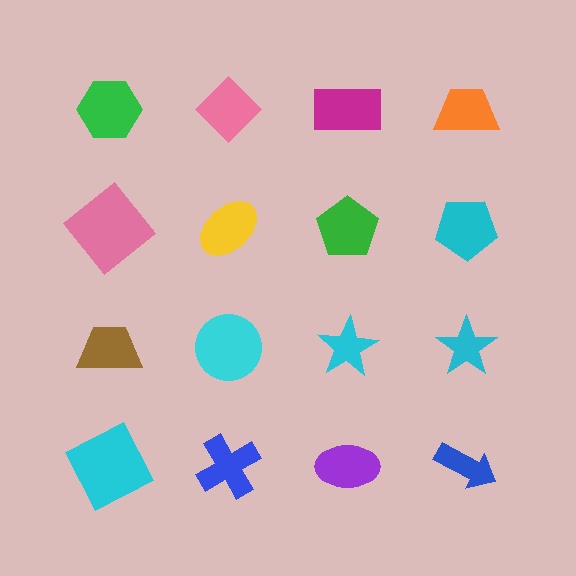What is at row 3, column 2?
A cyan circle.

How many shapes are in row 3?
4 shapes.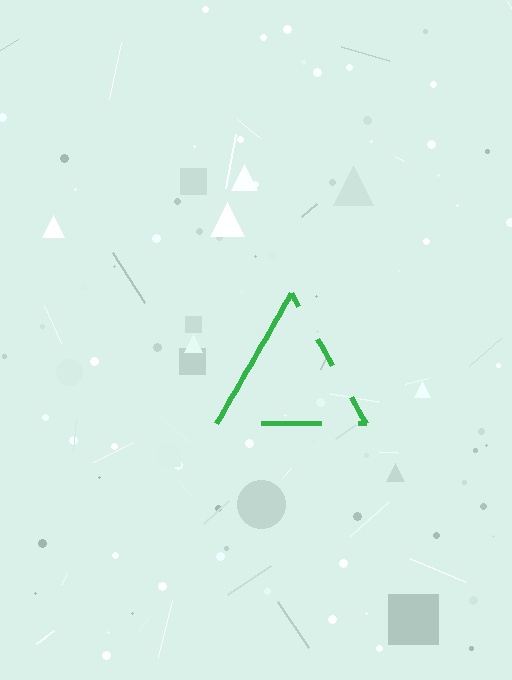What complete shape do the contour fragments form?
The contour fragments form a triangle.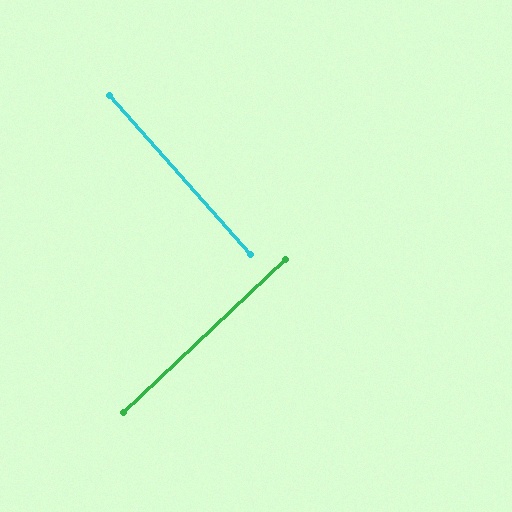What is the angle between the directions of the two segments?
Approximately 88 degrees.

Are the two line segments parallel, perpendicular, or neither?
Perpendicular — they meet at approximately 88°.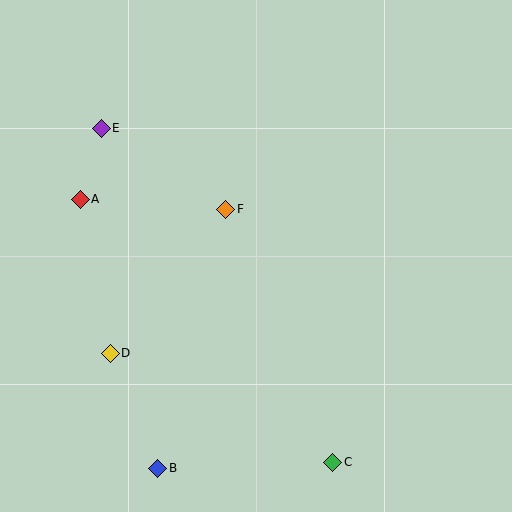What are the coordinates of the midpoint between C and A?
The midpoint between C and A is at (207, 331).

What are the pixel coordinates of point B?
Point B is at (158, 468).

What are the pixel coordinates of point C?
Point C is at (333, 462).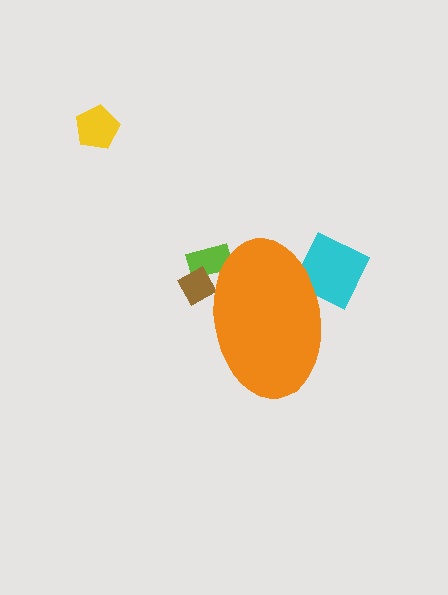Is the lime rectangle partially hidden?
Yes, the lime rectangle is partially hidden behind the orange ellipse.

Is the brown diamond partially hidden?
Yes, the brown diamond is partially hidden behind the orange ellipse.